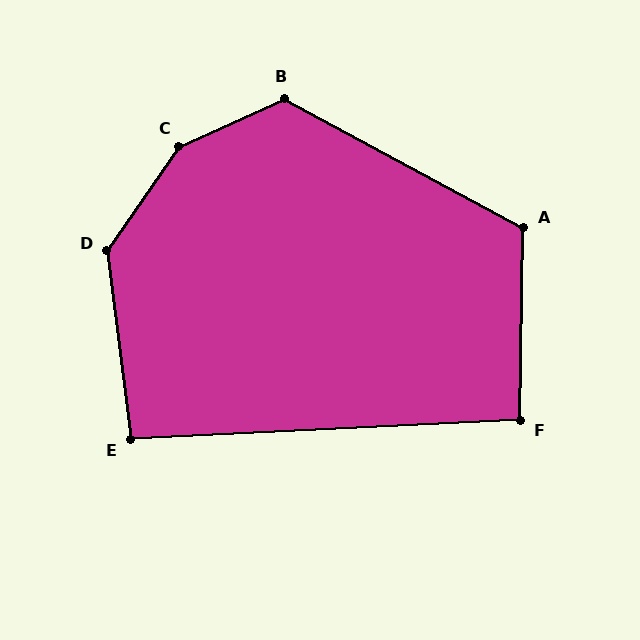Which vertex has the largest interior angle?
C, at approximately 149 degrees.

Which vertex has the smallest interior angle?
F, at approximately 94 degrees.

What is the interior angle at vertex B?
Approximately 128 degrees (obtuse).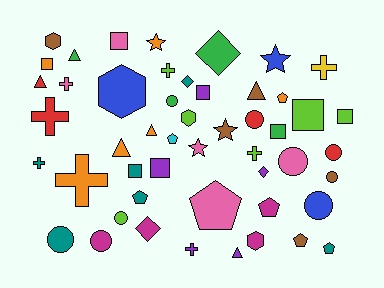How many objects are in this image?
There are 50 objects.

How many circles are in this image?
There are 9 circles.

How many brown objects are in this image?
There are 5 brown objects.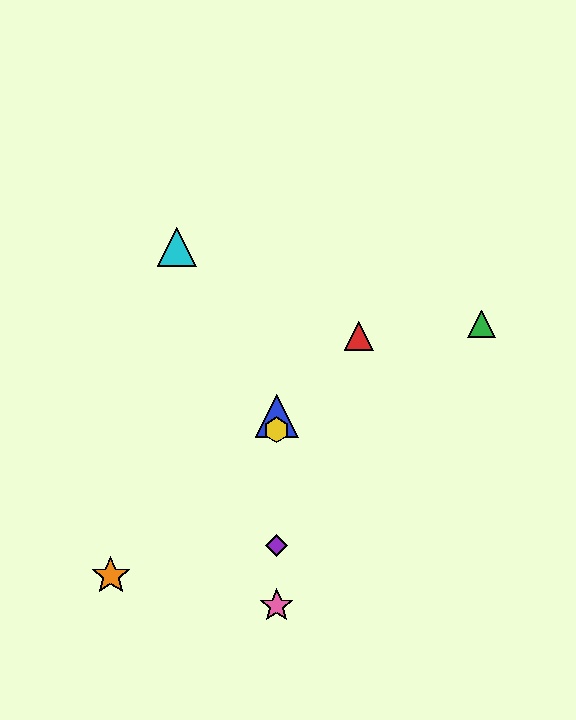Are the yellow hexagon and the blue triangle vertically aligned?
Yes, both are at x≈277.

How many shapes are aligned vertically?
4 shapes (the blue triangle, the yellow hexagon, the purple diamond, the pink star) are aligned vertically.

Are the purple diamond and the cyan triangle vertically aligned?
No, the purple diamond is at x≈277 and the cyan triangle is at x≈177.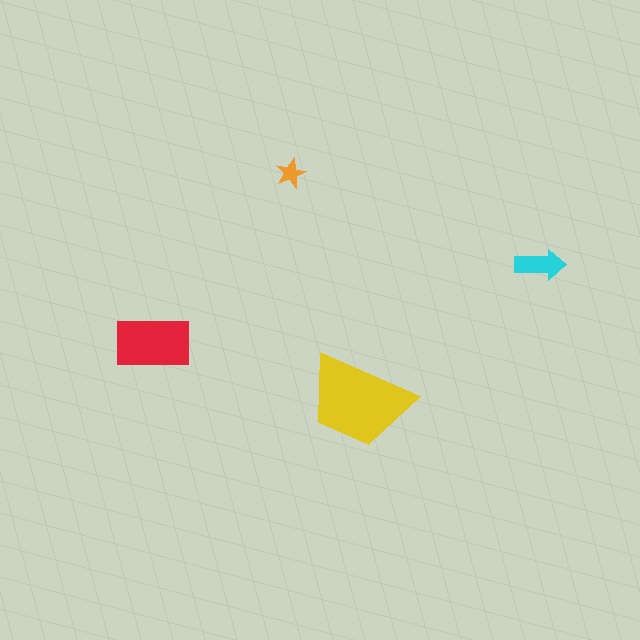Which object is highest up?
The orange star is topmost.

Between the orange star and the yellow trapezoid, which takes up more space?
The yellow trapezoid.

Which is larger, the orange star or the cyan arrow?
The cyan arrow.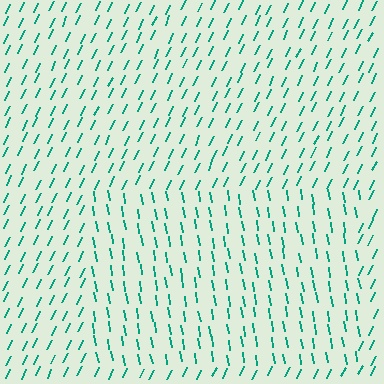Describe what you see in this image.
The image is filled with small teal line segments. A rectangle region in the image has lines oriented differently from the surrounding lines, creating a visible texture boundary.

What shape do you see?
I see a rectangle.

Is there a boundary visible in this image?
Yes, there is a texture boundary formed by a change in line orientation.